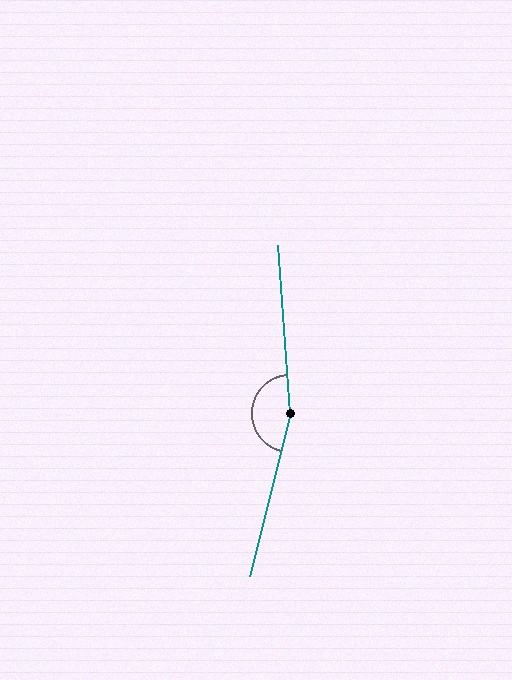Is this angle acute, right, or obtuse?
It is obtuse.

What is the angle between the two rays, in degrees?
Approximately 162 degrees.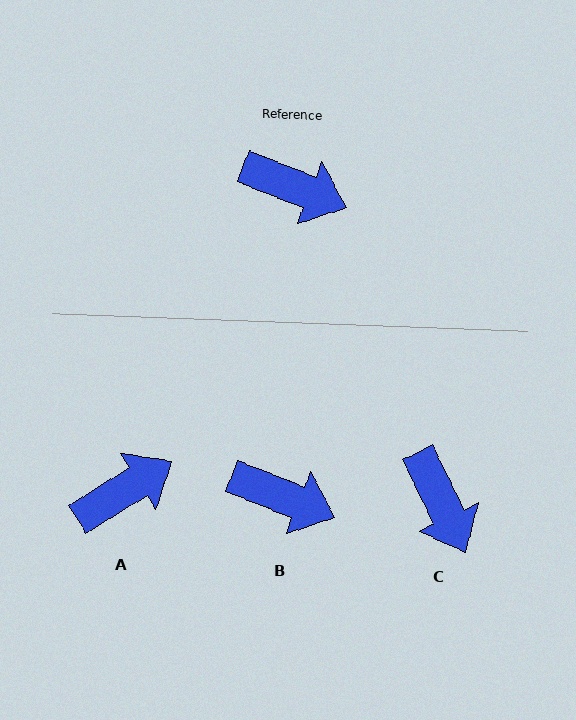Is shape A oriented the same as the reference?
No, it is off by about 54 degrees.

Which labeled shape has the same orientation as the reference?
B.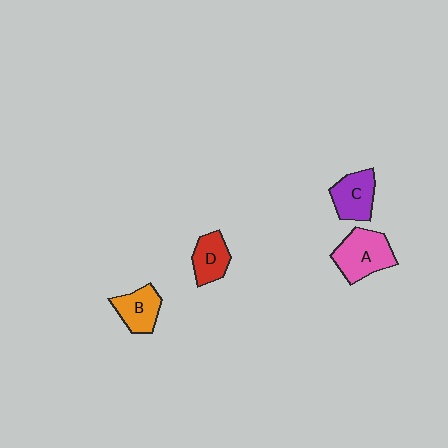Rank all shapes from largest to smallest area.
From largest to smallest: A (pink), C (purple), B (orange), D (red).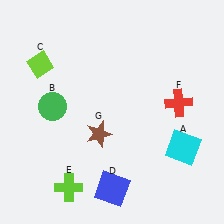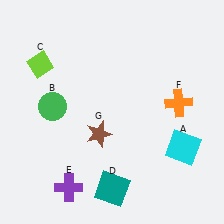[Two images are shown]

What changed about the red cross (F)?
In Image 1, F is red. In Image 2, it changed to orange.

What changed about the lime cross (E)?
In Image 1, E is lime. In Image 2, it changed to purple.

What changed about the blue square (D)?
In Image 1, D is blue. In Image 2, it changed to teal.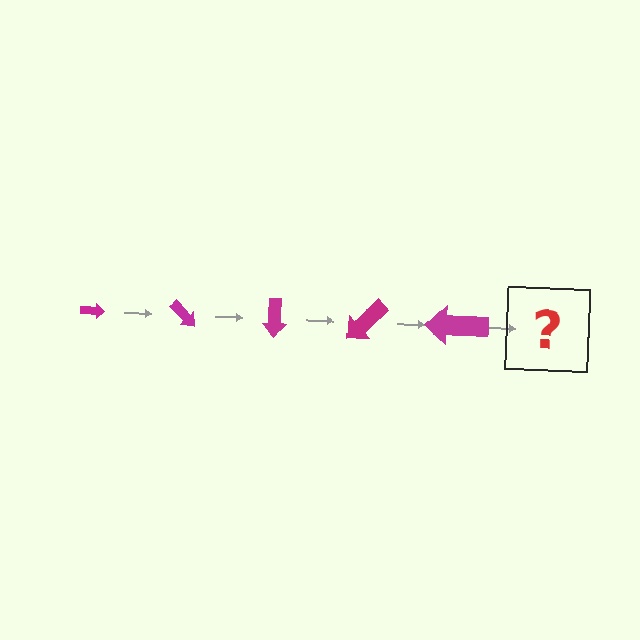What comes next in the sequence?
The next element should be an arrow, larger than the previous one and rotated 225 degrees from the start.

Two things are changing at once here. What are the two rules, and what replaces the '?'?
The two rules are that the arrow grows larger each step and it rotates 45 degrees each step. The '?' should be an arrow, larger than the previous one and rotated 225 degrees from the start.